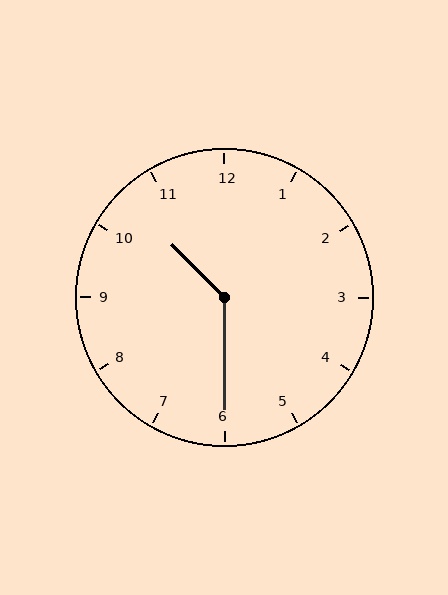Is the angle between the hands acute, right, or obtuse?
It is obtuse.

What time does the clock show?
10:30.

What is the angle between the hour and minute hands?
Approximately 135 degrees.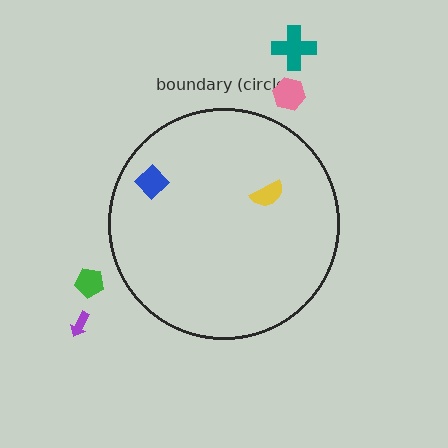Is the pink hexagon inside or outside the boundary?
Outside.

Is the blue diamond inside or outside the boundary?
Inside.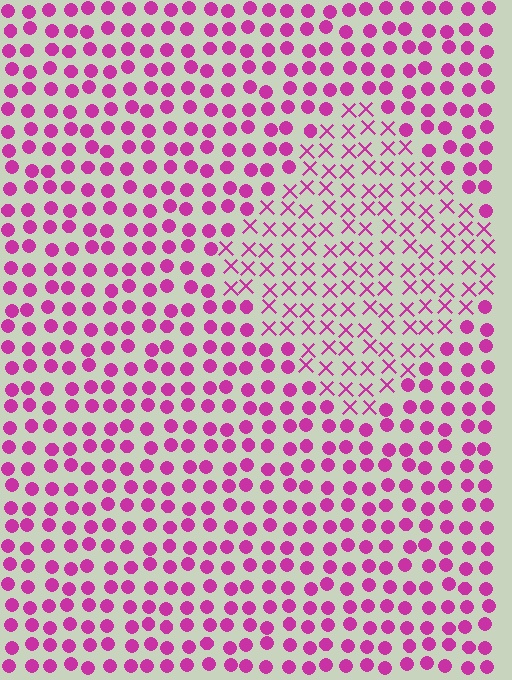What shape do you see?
I see a diamond.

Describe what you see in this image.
The image is filled with small magenta elements arranged in a uniform grid. A diamond-shaped region contains X marks, while the surrounding area contains circles. The boundary is defined purely by the change in element shape.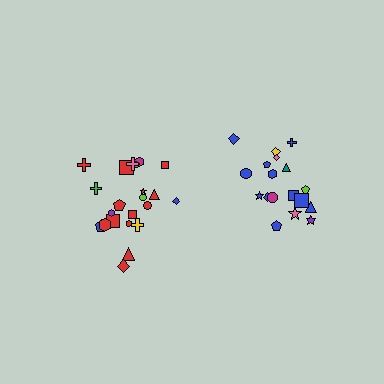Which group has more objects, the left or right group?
The left group.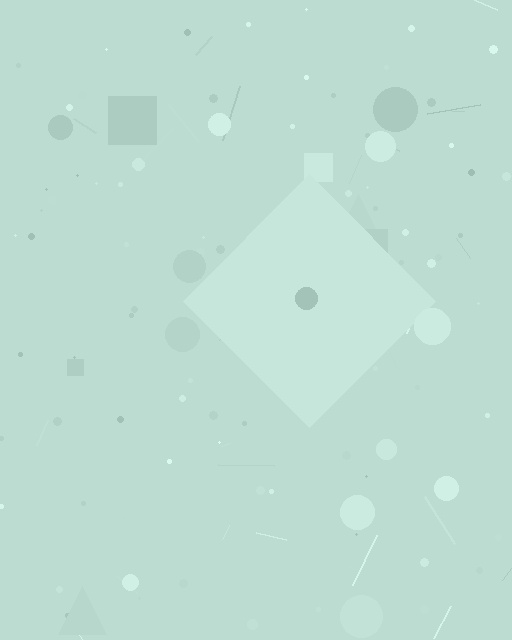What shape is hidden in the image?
A diamond is hidden in the image.